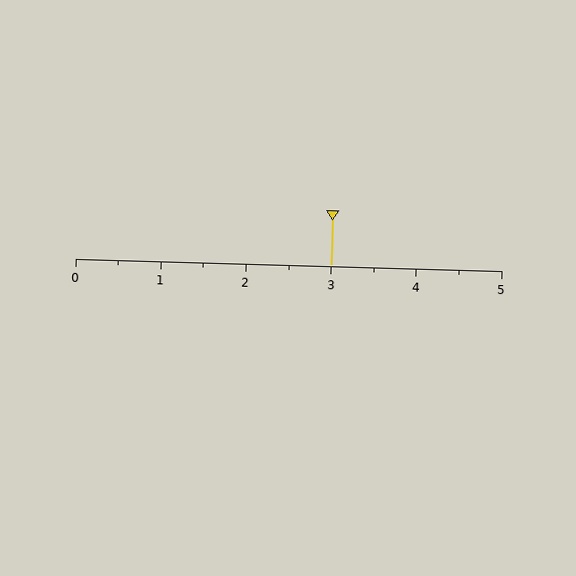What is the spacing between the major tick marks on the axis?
The major ticks are spaced 1 apart.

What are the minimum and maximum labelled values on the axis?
The axis runs from 0 to 5.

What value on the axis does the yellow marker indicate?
The marker indicates approximately 3.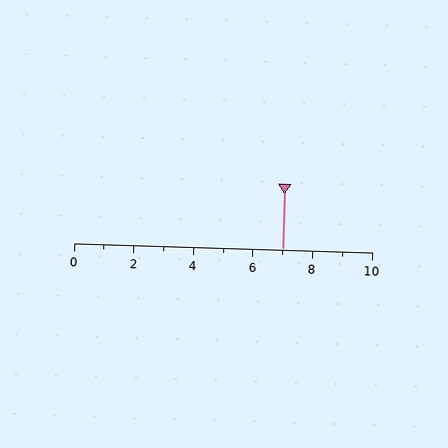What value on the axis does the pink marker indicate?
The marker indicates approximately 7.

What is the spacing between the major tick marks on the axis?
The major ticks are spaced 2 apart.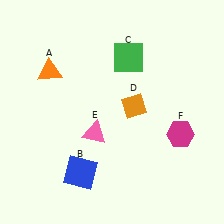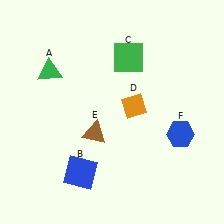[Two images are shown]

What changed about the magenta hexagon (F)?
In Image 1, F is magenta. In Image 2, it changed to blue.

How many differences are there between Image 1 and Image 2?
There are 3 differences between the two images.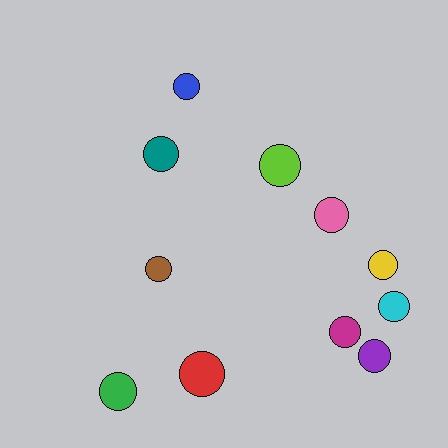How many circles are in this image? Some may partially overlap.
There are 11 circles.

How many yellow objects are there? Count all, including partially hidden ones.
There is 1 yellow object.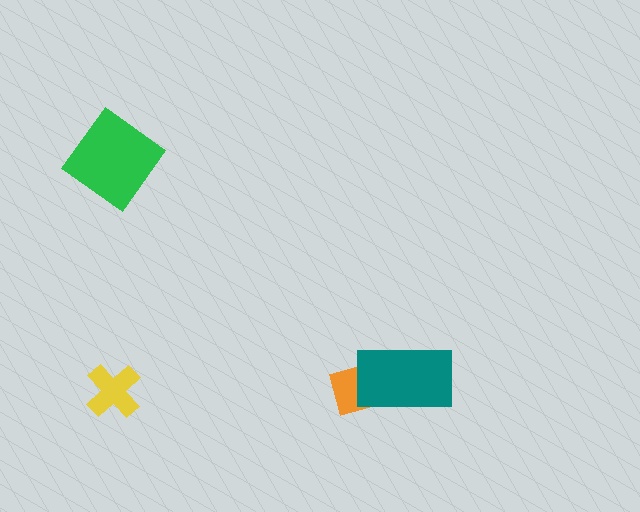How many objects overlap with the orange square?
1 object overlaps with the orange square.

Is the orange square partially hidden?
Yes, it is partially covered by another shape.